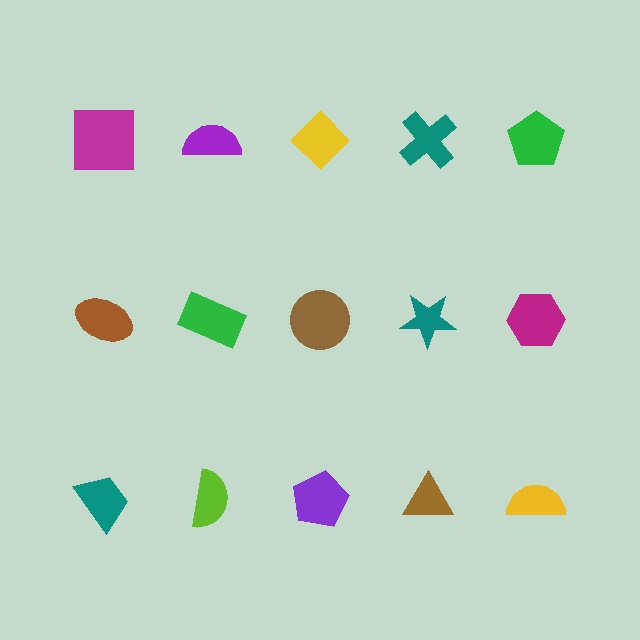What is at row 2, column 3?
A brown circle.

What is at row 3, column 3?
A purple pentagon.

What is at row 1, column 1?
A magenta square.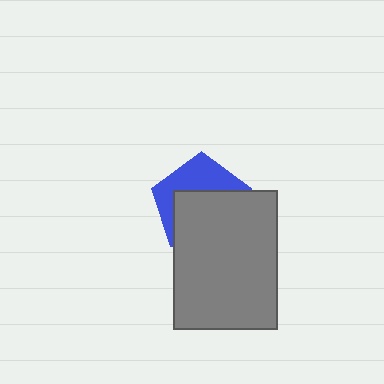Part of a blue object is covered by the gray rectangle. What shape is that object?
It is a pentagon.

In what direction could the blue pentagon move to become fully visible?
The blue pentagon could move up. That would shift it out from behind the gray rectangle entirely.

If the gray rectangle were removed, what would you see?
You would see the complete blue pentagon.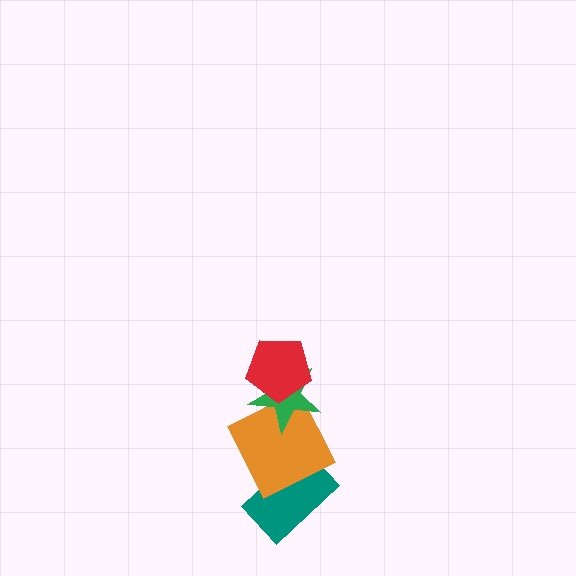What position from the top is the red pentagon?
The red pentagon is 1st from the top.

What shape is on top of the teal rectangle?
The orange square is on top of the teal rectangle.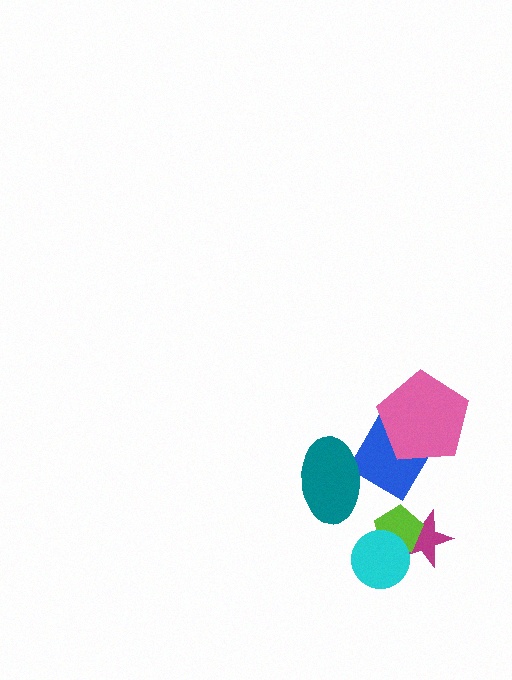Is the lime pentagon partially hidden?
Yes, it is partially covered by another shape.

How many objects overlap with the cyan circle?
2 objects overlap with the cyan circle.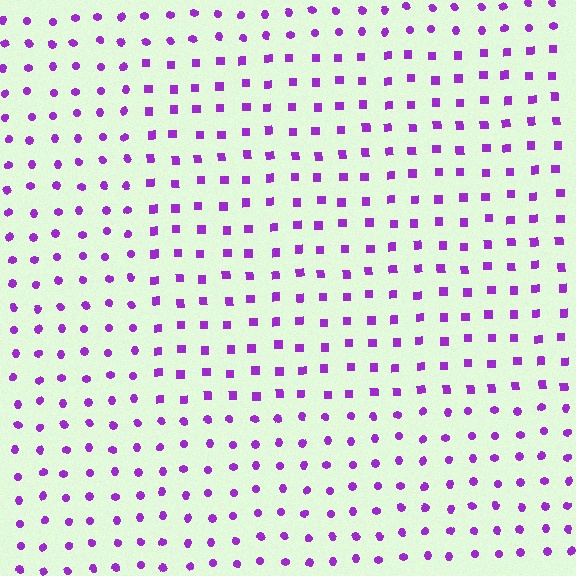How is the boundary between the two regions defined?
The boundary is defined by a change in element shape: squares inside vs. circles outside. All elements share the same color and spacing.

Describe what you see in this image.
The image is filled with small purple elements arranged in a uniform grid. A rectangle-shaped region contains squares, while the surrounding area contains circles. The boundary is defined purely by the change in element shape.